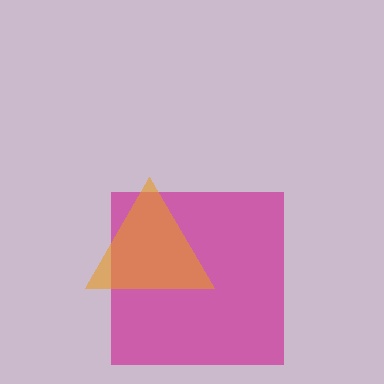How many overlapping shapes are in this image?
There are 2 overlapping shapes in the image.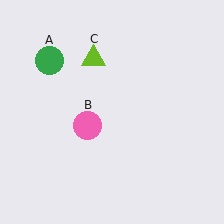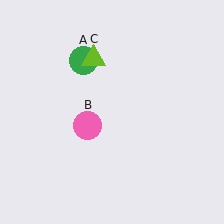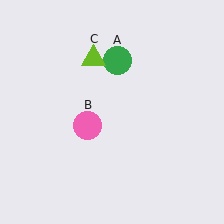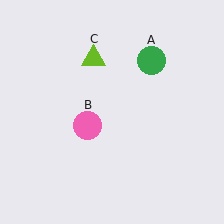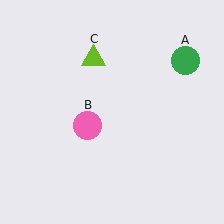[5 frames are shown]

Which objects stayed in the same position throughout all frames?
Pink circle (object B) and lime triangle (object C) remained stationary.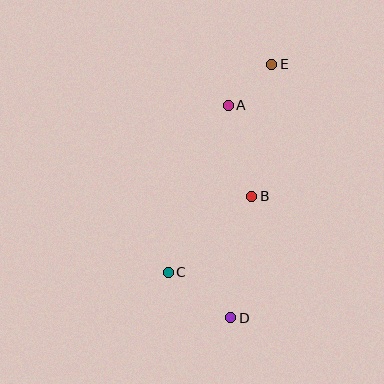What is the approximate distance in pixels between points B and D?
The distance between B and D is approximately 123 pixels.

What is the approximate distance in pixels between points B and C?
The distance between B and C is approximately 112 pixels.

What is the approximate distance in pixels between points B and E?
The distance between B and E is approximately 134 pixels.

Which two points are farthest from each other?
Points D and E are farthest from each other.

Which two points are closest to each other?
Points A and E are closest to each other.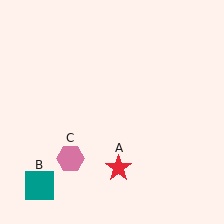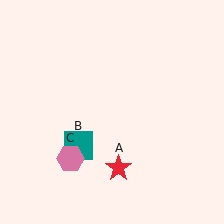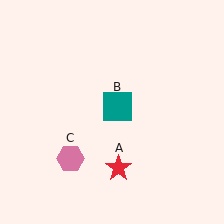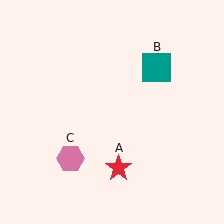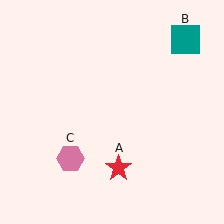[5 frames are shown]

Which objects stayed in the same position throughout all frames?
Red star (object A) and pink hexagon (object C) remained stationary.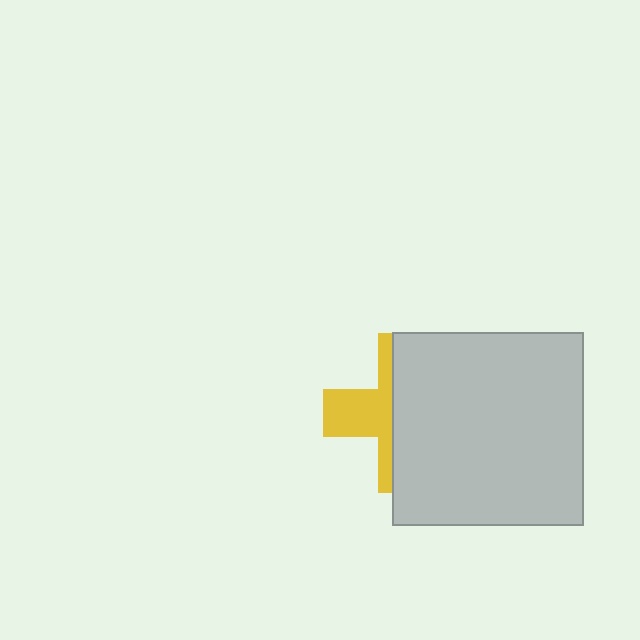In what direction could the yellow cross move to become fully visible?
The yellow cross could move left. That would shift it out from behind the light gray rectangle entirely.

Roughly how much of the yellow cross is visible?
A small part of it is visible (roughly 36%).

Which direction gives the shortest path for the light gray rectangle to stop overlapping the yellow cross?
Moving right gives the shortest separation.